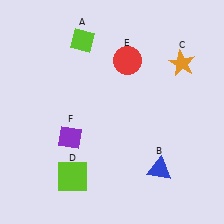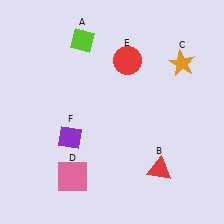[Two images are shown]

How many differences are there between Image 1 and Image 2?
There are 2 differences between the two images.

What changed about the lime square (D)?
In Image 1, D is lime. In Image 2, it changed to pink.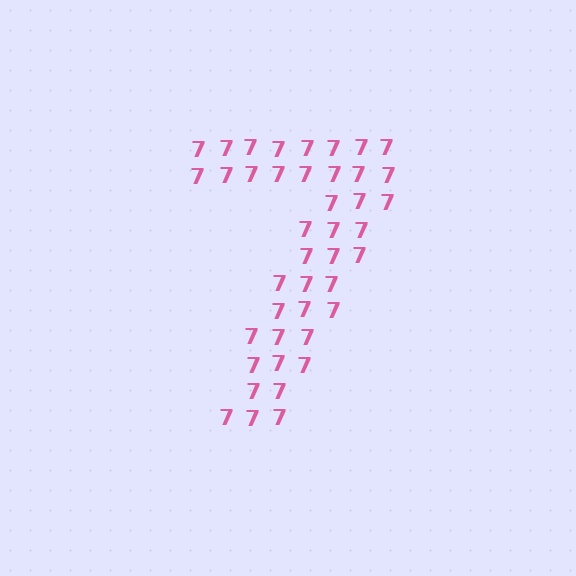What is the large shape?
The large shape is the digit 7.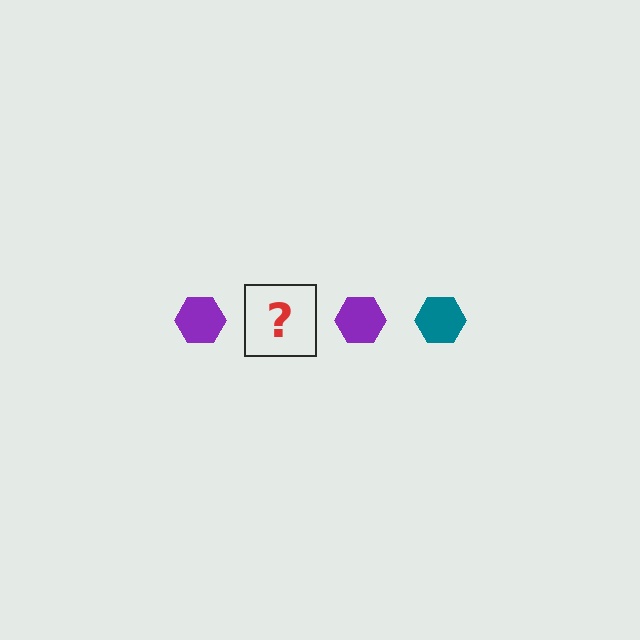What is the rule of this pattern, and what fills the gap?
The rule is that the pattern cycles through purple, teal hexagons. The gap should be filled with a teal hexagon.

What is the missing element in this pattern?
The missing element is a teal hexagon.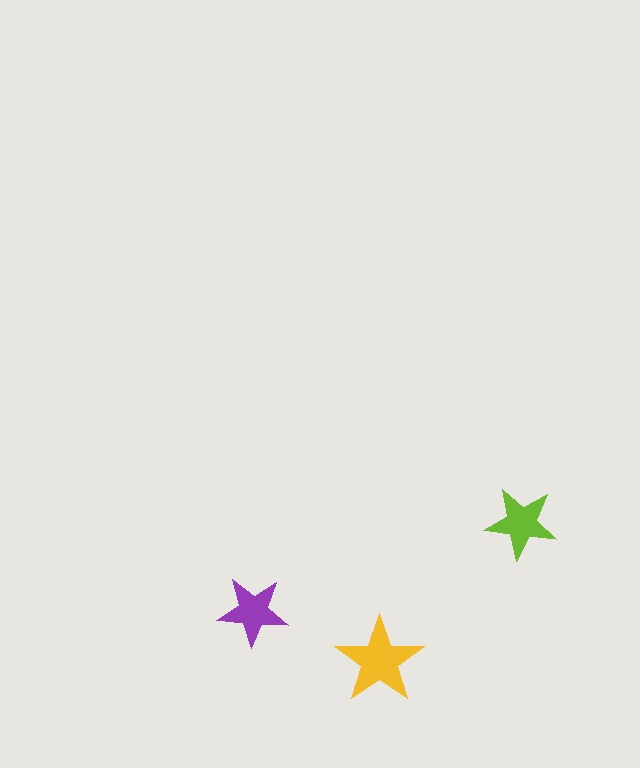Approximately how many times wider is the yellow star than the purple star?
About 1.5 times wider.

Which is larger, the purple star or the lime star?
The lime one.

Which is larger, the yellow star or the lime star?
The yellow one.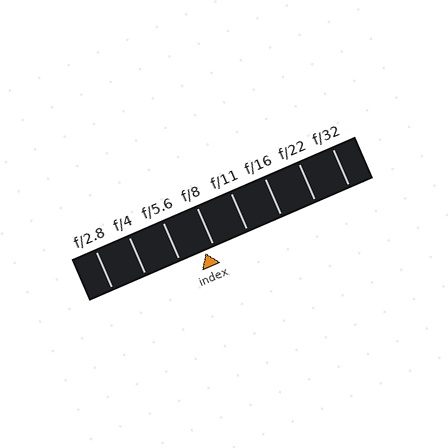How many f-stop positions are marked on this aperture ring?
There are 8 f-stop positions marked.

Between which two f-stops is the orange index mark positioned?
The index mark is between f/5.6 and f/8.